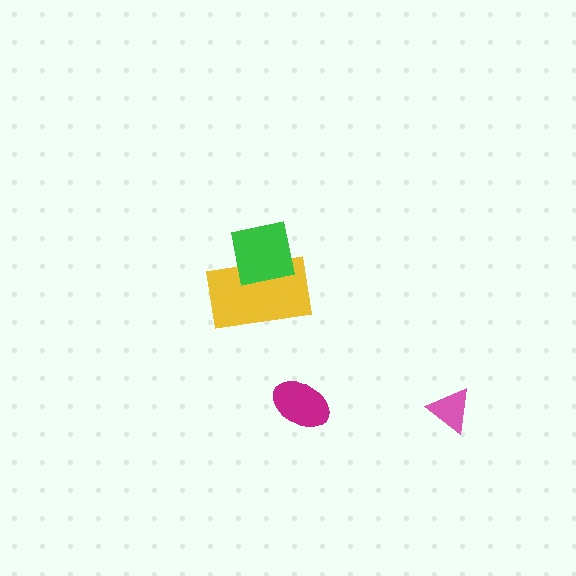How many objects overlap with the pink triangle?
0 objects overlap with the pink triangle.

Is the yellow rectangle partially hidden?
Yes, it is partially covered by another shape.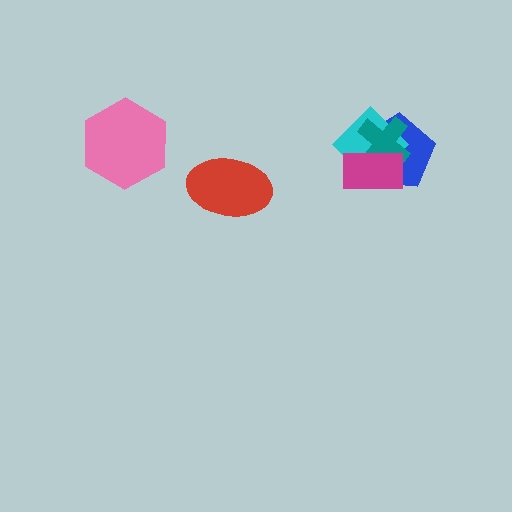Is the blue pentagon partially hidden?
Yes, it is partially covered by another shape.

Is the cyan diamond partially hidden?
Yes, it is partially covered by another shape.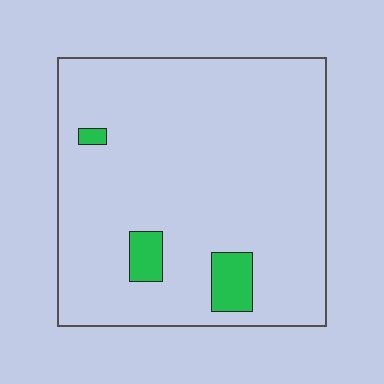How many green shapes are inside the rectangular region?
3.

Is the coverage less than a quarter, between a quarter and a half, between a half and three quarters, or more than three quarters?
Less than a quarter.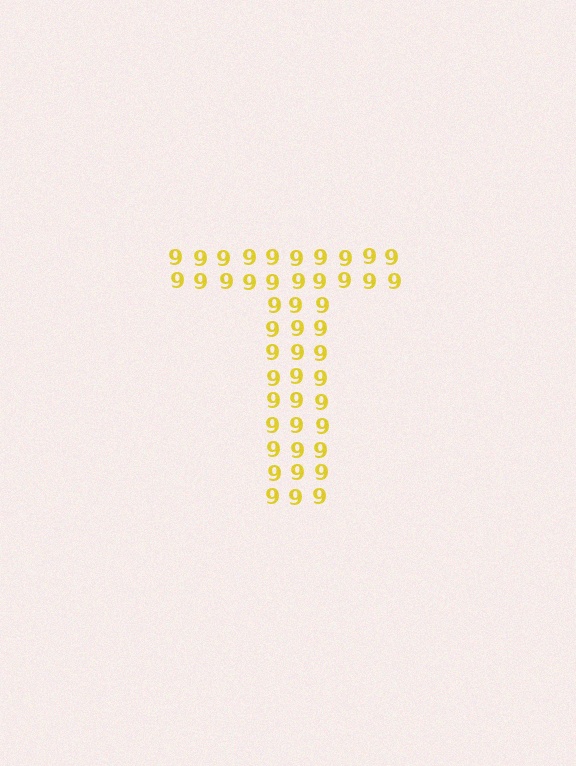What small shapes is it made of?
It is made of small digit 9's.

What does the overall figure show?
The overall figure shows the letter T.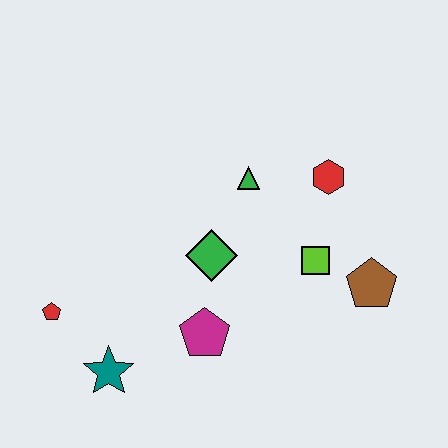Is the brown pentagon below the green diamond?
Yes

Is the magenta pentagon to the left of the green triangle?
Yes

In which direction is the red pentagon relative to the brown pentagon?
The red pentagon is to the left of the brown pentagon.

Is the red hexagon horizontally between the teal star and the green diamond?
No